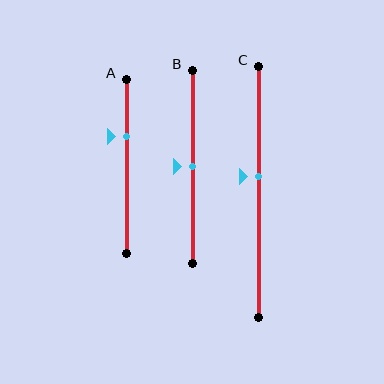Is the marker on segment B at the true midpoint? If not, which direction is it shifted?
Yes, the marker on segment B is at the true midpoint.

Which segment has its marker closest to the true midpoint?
Segment B has its marker closest to the true midpoint.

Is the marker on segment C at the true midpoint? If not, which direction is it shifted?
No, the marker on segment C is shifted upward by about 6% of the segment length.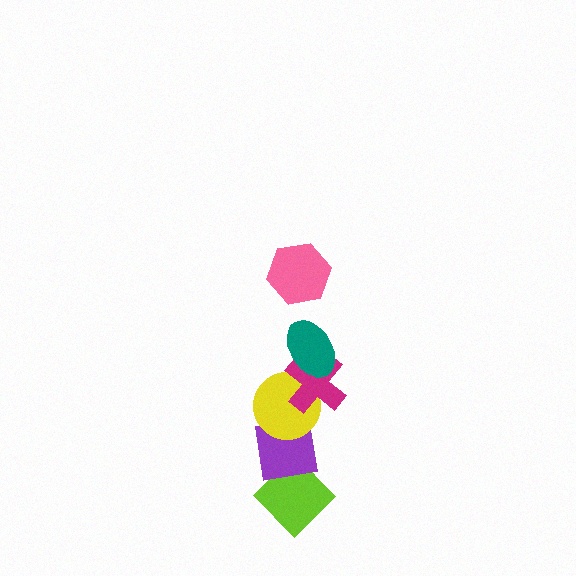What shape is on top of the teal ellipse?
The pink hexagon is on top of the teal ellipse.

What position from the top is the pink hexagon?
The pink hexagon is 1st from the top.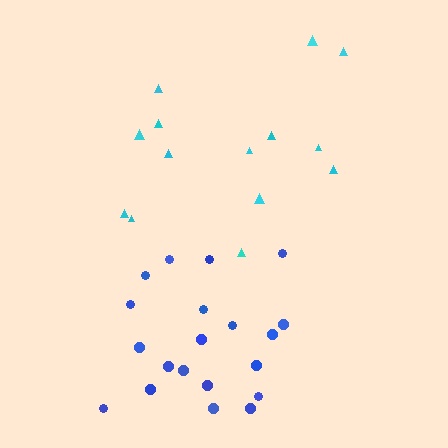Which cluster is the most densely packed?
Blue.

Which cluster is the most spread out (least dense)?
Cyan.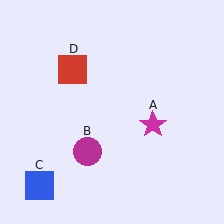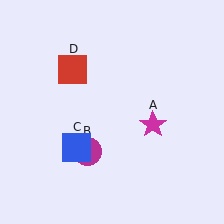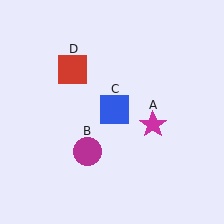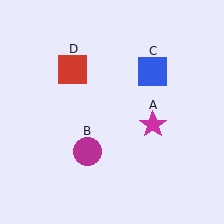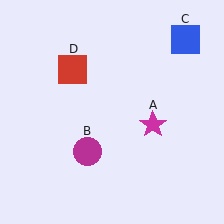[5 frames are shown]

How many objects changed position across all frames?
1 object changed position: blue square (object C).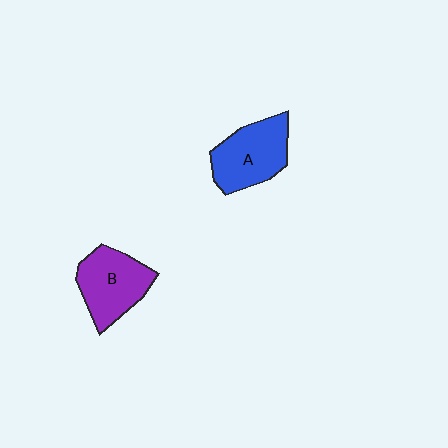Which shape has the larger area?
Shape A (blue).